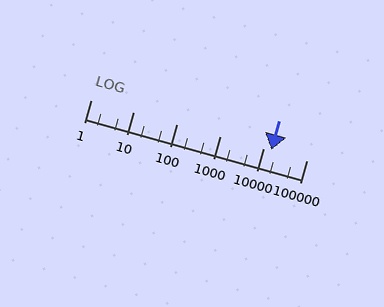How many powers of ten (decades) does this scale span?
The scale spans 5 decades, from 1 to 100000.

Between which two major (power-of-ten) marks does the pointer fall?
The pointer is between 10000 and 100000.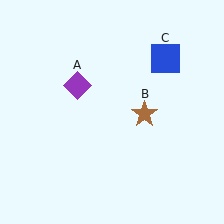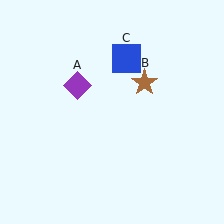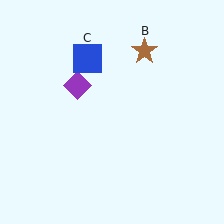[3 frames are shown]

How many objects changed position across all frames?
2 objects changed position: brown star (object B), blue square (object C).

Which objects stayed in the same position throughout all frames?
Purple diamond (object A) remained stationary.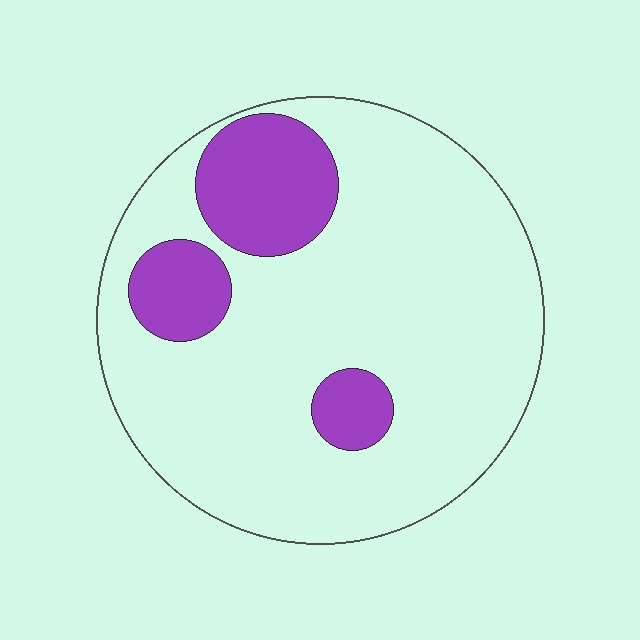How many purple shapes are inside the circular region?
3.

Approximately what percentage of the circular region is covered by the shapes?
Approximately 20%.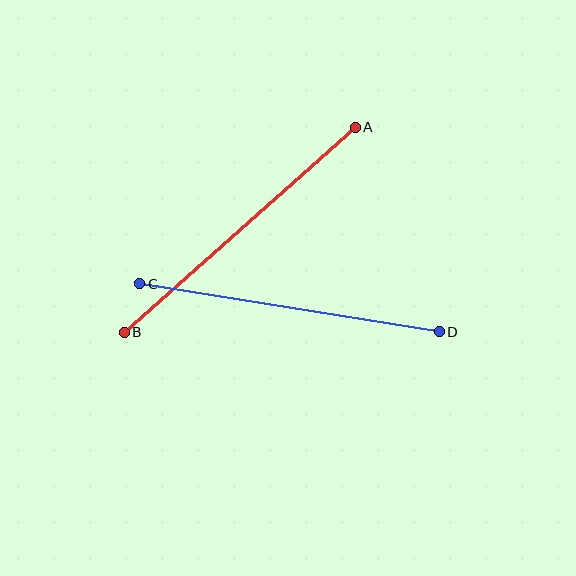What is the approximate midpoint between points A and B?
The midpoint is at approximately (240, 230) pixels.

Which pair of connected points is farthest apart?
Points A and B are farthest apart.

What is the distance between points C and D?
The distance is approximately 303 pixels.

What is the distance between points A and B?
The distance is approximately 309 pixels.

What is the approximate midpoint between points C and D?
The midpoint is at approximately (289, 308) pixels.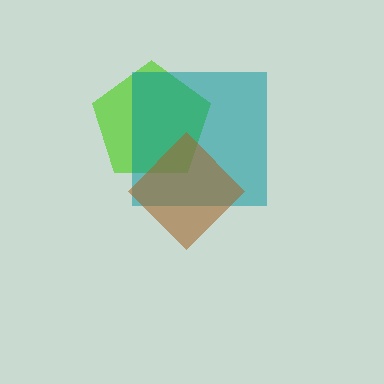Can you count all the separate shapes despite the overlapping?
Yes, there are 3 separate shapes.